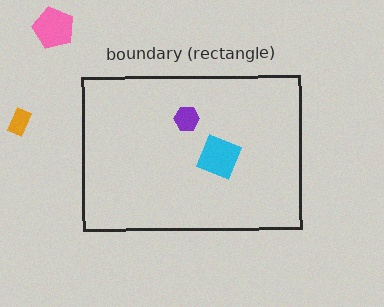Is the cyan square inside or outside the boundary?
Inside.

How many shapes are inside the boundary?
2 inside, 2 outside.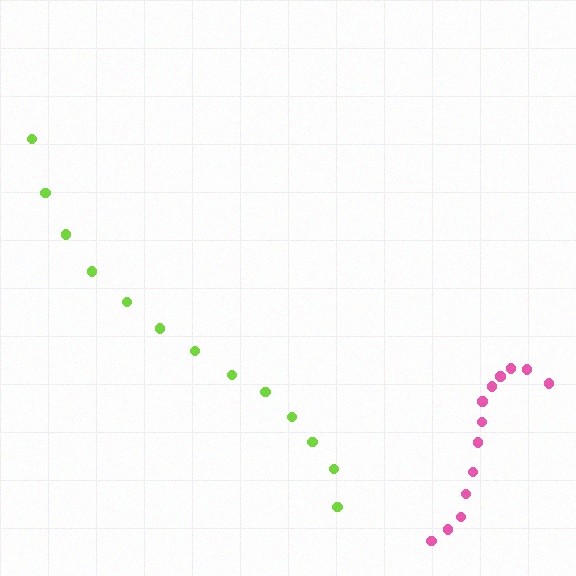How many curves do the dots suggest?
There are 2 distinct paths.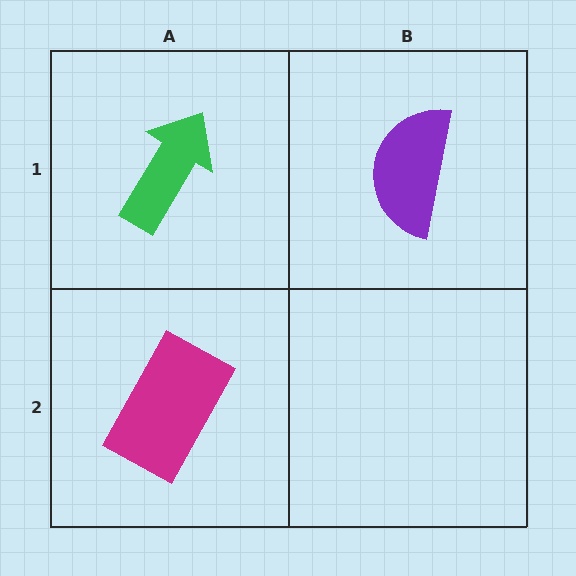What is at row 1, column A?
A green arrow.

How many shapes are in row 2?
1 shape.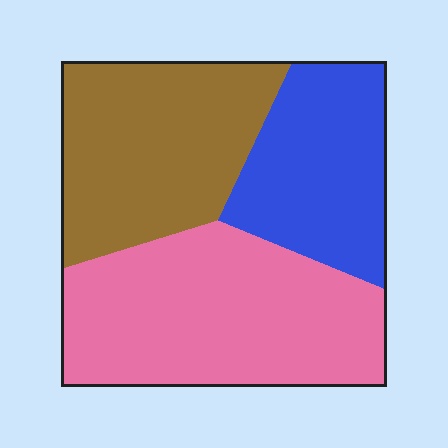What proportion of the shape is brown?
Brown covers 33% of the shape.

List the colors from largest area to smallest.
From largest to smallest: pink, brown, blue.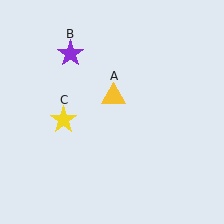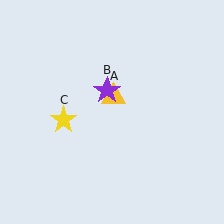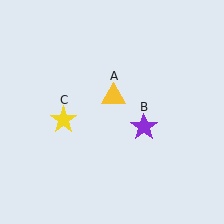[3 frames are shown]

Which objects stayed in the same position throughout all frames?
Yellow triangle (object A) and yellow star (object C) remained stationary.